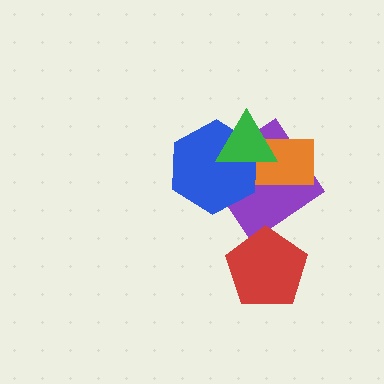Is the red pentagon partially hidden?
No, no other shape covers it.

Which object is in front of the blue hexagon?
The green triangle is in front of the blue hexagon.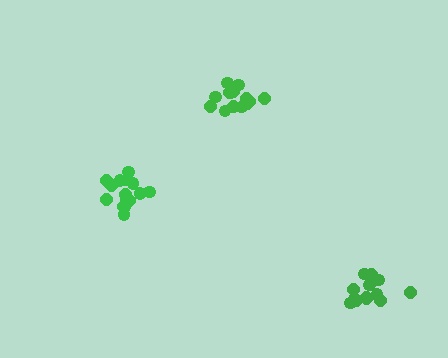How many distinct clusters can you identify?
There are 3 distinct clusters.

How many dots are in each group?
Group 1: 15 dots, Group 2: 14 dots, Group 3: 13 dots (42 total).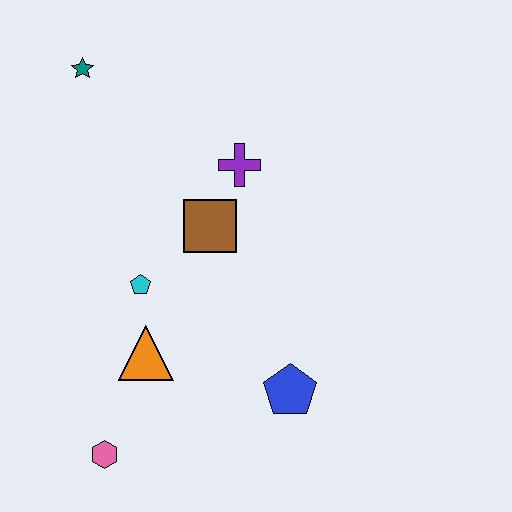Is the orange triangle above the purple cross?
No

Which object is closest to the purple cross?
The brown square is closest to the purple cross.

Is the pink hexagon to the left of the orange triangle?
Yes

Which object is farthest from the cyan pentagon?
The teal star is farthest from the cyan pentagon.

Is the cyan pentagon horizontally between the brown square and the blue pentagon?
No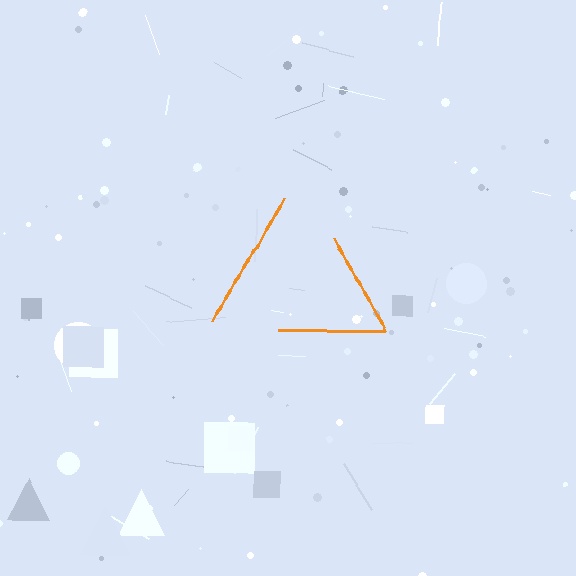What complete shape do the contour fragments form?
The contour fragments form a triangle.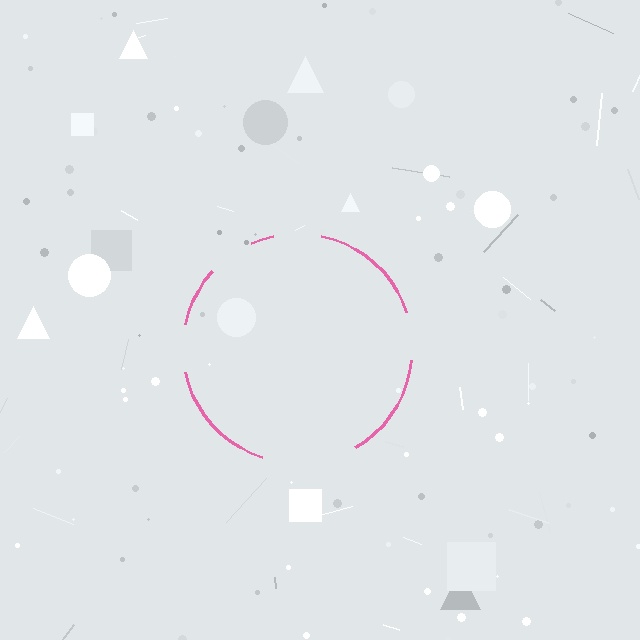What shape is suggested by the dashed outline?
The dashed outline suggests a circle.